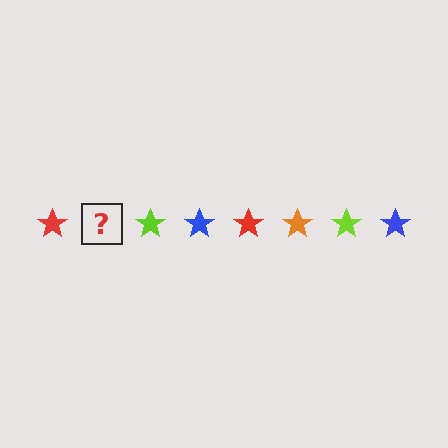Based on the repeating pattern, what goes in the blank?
The blank should be an orange star.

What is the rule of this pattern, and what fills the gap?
The rule is that the pattern cycles through red, orange, lime, blue stars. The gap should be filled with an orange star.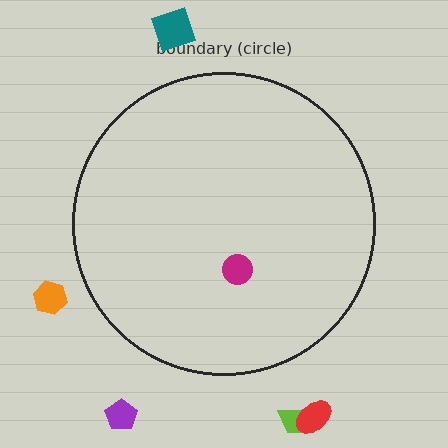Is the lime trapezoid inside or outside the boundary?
Outside.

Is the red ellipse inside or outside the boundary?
Outside.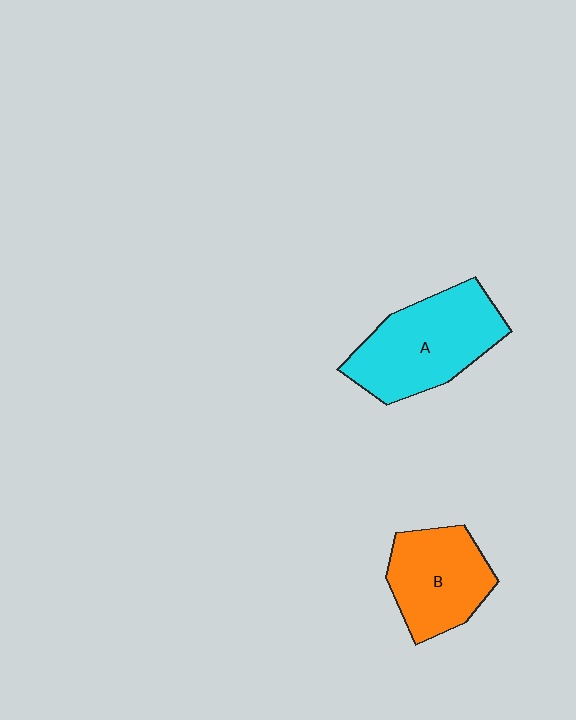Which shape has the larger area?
Shape A (cyan).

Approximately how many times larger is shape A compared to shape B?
Approximately 1.3 times.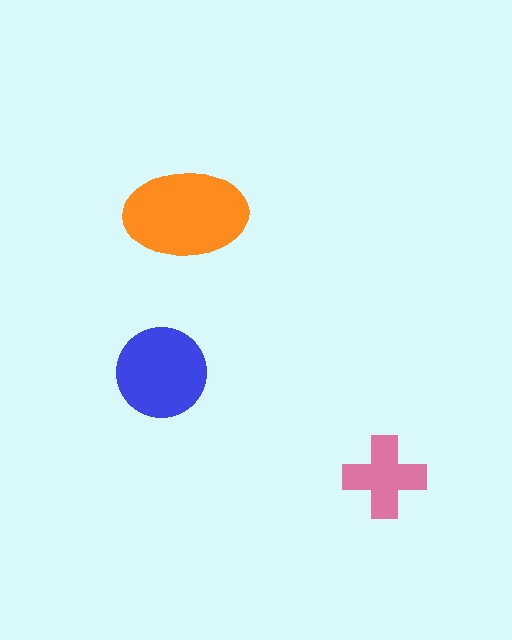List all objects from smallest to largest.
The pink cross, the blue circle, the orange ellipse.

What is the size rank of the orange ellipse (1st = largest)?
1st.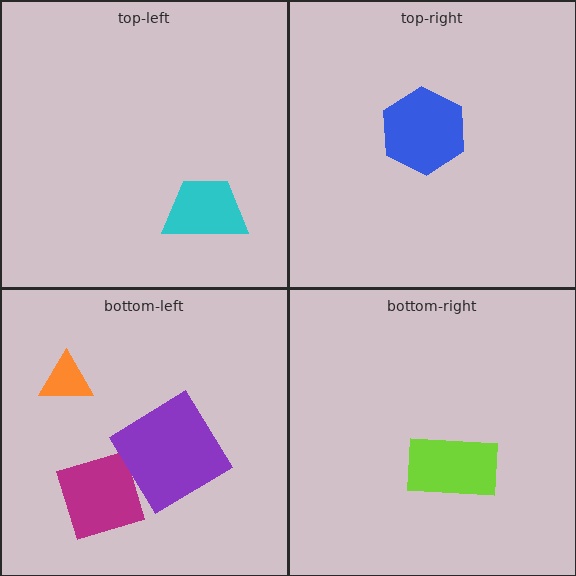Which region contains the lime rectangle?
The bottom-right region.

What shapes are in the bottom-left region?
The magenta diamond, the purple diamond, the orange triangle.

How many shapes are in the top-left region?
1.